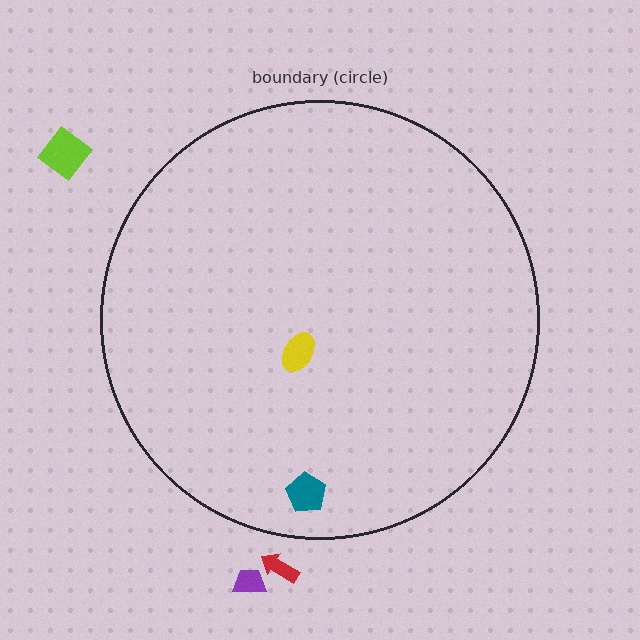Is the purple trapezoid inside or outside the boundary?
Outside.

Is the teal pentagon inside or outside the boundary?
Inside.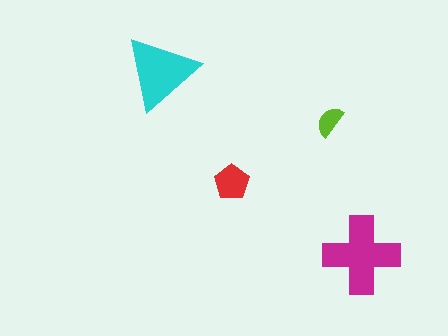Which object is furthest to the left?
The cyan triangle is leftmost.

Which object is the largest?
The magenta cross.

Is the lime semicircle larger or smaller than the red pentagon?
Smaller.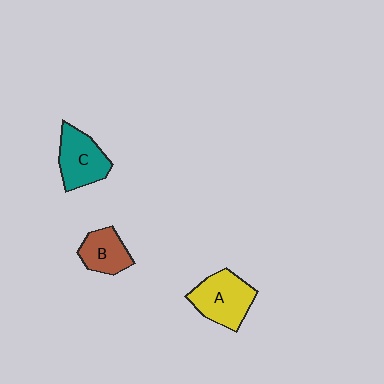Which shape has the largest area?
Shape A (yellow).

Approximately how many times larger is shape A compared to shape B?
Approximately 1.5 times.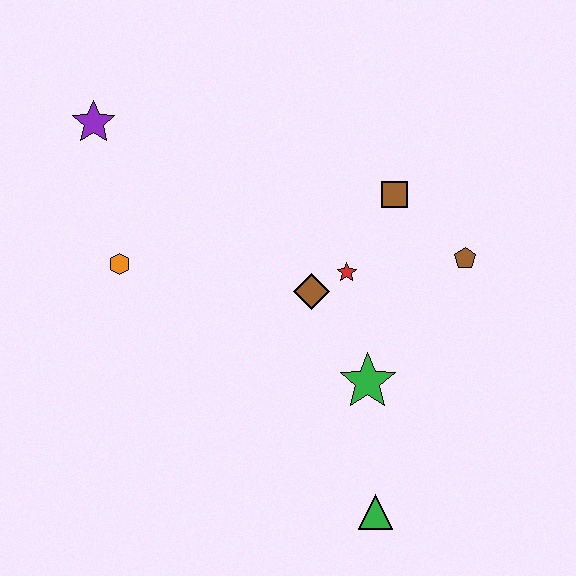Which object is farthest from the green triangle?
The purple star is farthest from the green triangle.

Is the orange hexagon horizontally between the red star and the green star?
No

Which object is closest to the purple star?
The orange hexagon is closest to the purple star.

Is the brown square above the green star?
Yes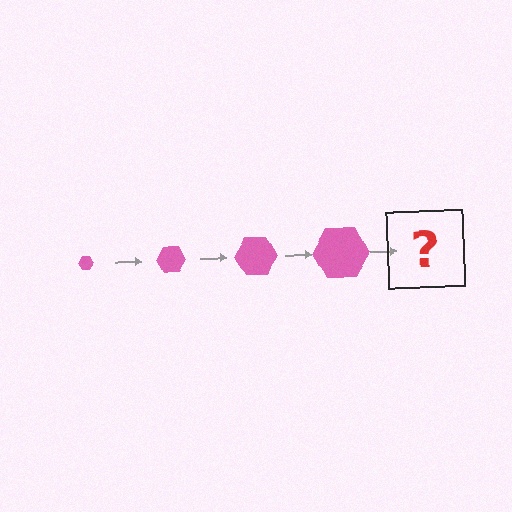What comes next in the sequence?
The next element should be a pink hexagon, larger than the previous one.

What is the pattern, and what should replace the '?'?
The pattern is that the hexagon gets progressively larger each step. The '?' should be a pink hexagon, larger than the previous one.